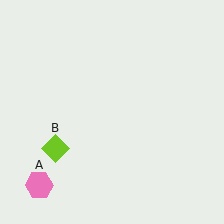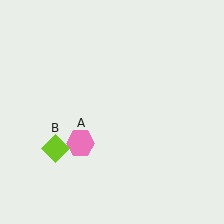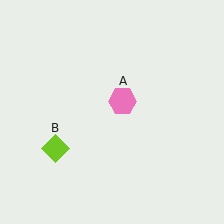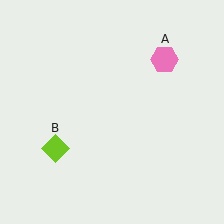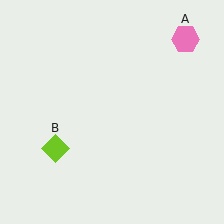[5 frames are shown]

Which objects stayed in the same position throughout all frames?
Lime diamond (object B) remained stationary.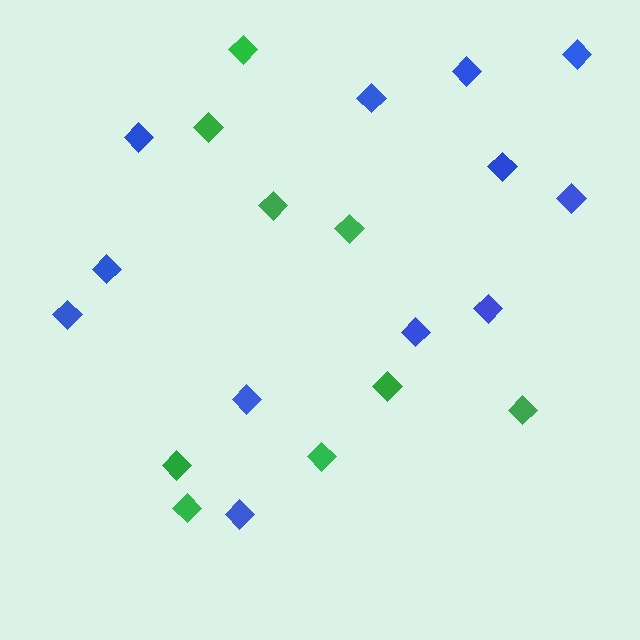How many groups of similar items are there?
There are 2 groups: one group of green diamonds (9) and one group of blue diamonds (12).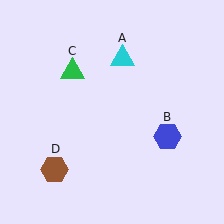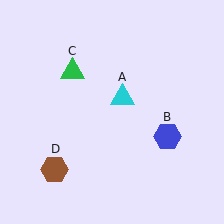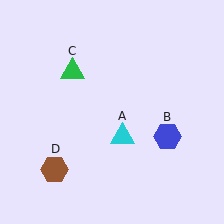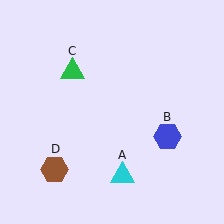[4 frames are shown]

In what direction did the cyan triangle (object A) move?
The cyan triangle (object A) moved down.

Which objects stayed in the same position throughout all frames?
Blue hexagon (object B) and green triangle (object C) and brown hexagon (object D) remained stationary.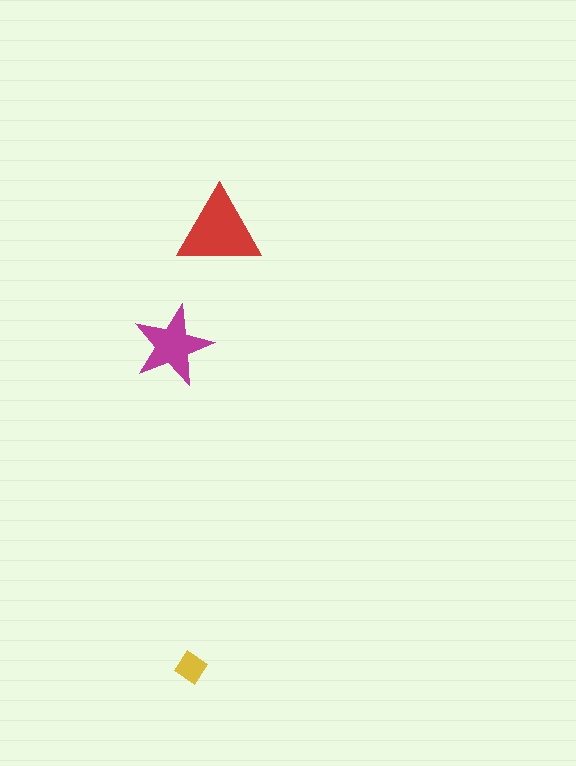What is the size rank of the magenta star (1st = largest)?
2nd.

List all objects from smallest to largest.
The yellow diamond, the magenta star, the red triangle.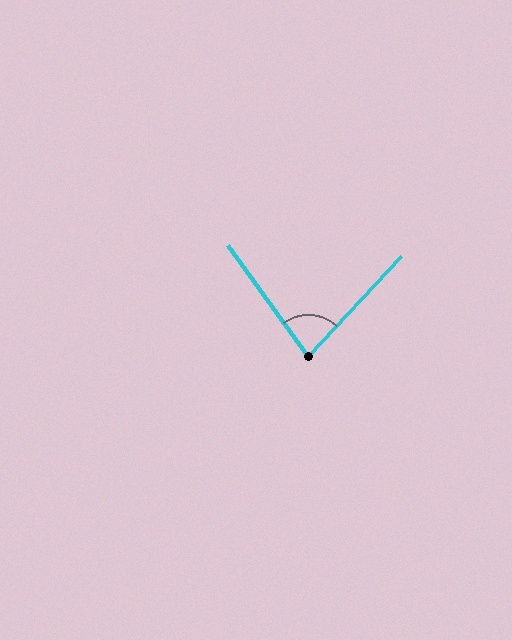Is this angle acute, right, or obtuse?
It is acute.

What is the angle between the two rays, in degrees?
Approximately 79 degrees.